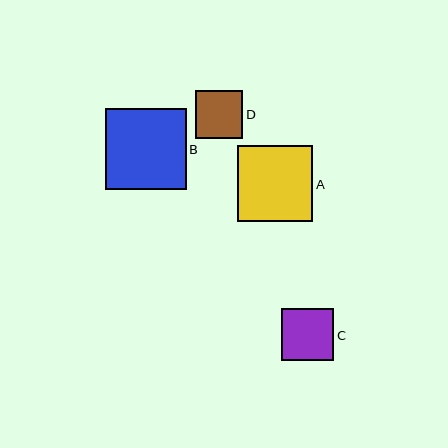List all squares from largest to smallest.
From largest to smallest: B, A, C, D.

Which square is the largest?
Square B is the largest with a size of approximately 81 pixels.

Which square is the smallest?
Square D is the smallest with a size of approximately 48 pixels.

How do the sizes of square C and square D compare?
Square C and square D are approximately the same size.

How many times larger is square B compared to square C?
Square B is approximately 1.6 times the size of square C.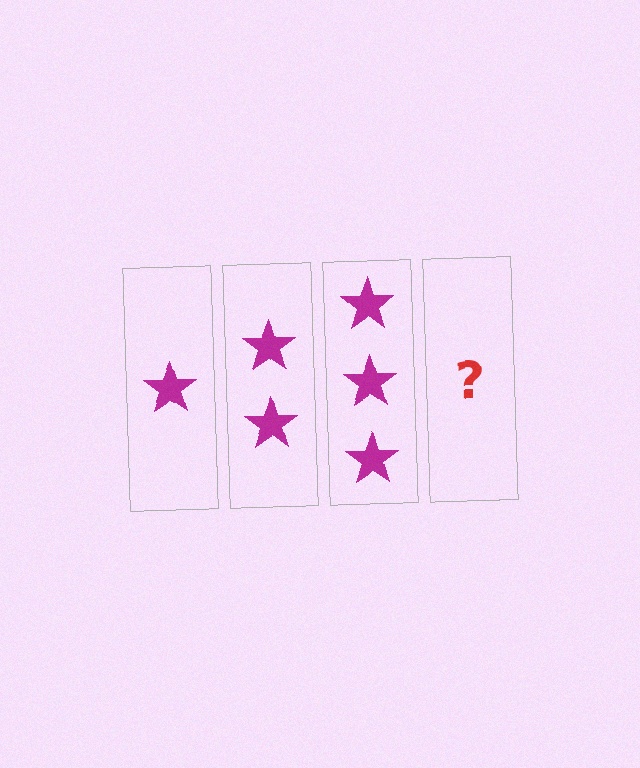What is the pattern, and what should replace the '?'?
The pattern is that each step adds one more star. The '?' should be 4 stars.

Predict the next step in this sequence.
The next step is 4 stars.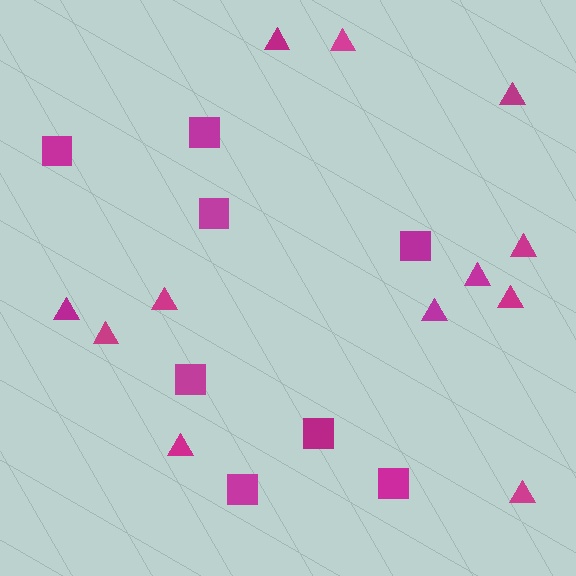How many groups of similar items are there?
There are 2 groups: one group of squares (8) and one group of triangles (12).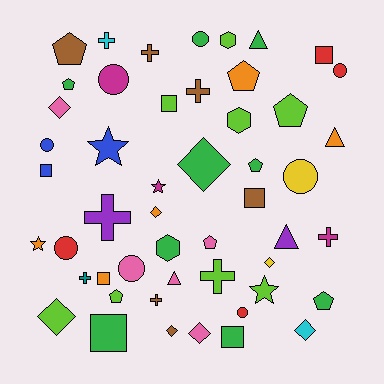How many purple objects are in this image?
There are 2 purple objects.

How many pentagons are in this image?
There are 8 pentagons.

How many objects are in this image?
There are 50 objects.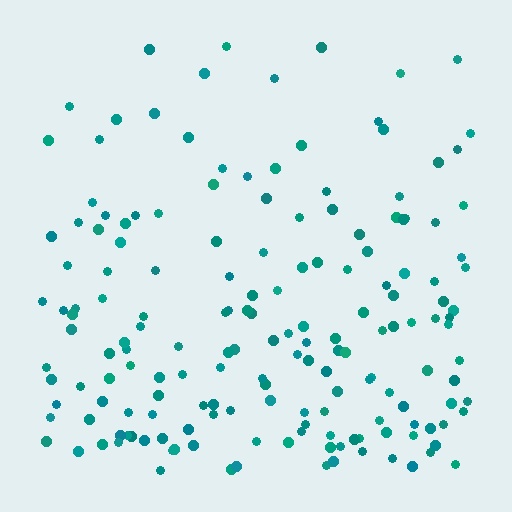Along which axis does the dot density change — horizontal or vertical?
Vertical.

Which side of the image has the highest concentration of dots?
The bottom.